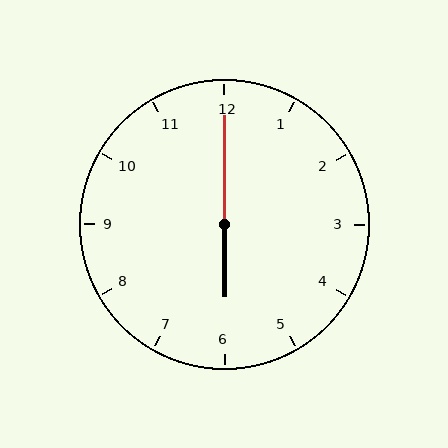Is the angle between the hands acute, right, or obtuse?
It is obtuse.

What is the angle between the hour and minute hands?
Approximately 180 degrees.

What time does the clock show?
6:00.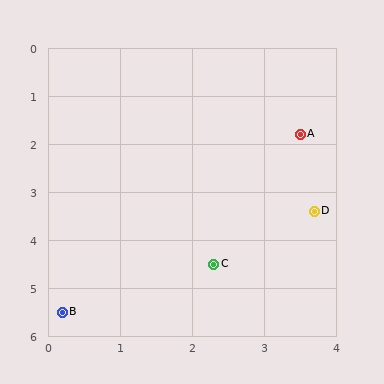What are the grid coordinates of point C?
Point C is at approximately (2.3, 4.5).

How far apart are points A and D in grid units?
Points A and D are about 1.6 grid units apart.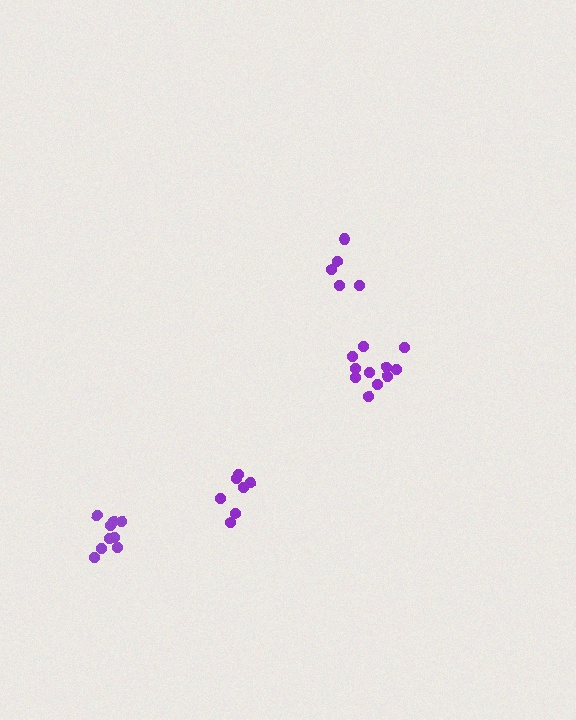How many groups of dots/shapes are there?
There are 4 groups.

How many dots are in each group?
Group 1: 7 dots, Group 2: 9 dots, Group 3: 11 dots, Group 4: 5 dots (32 total).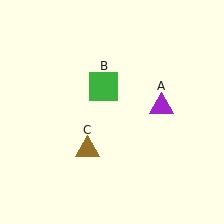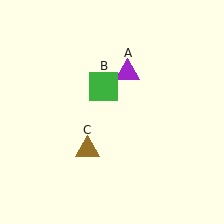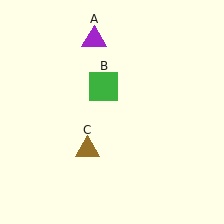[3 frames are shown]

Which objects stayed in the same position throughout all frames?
Green square (object B) and brown triangle (object C) remained stationary.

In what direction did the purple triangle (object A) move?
The purple triangle (object A) moved up and to the left.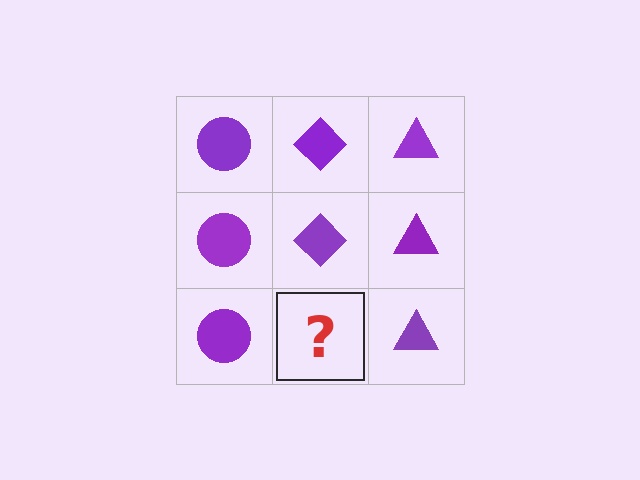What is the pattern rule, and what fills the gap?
The rule is that each column has a consistent shape. The gap should be filled with a purple diamond.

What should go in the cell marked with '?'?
The missing cell should contain a purple diamond.